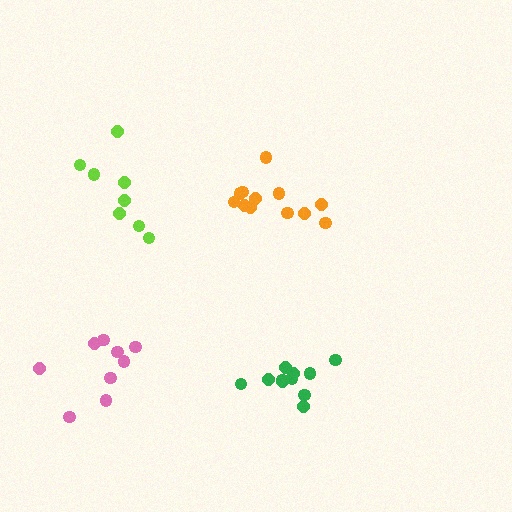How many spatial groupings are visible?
There are 4 spatial groupings.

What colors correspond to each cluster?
The clusters are colored: orange, green, pink, lime.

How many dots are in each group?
Group 1: 12 dots, Group 2: 11 dots, Group 3: 9 dots, Group 4: 8 dots (40 total).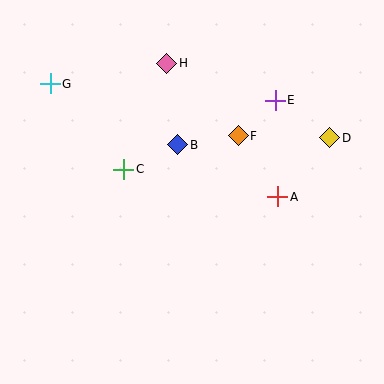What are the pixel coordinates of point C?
Point C is at (124, 169).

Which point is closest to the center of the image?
Point B at (178, 145) is closest to the center.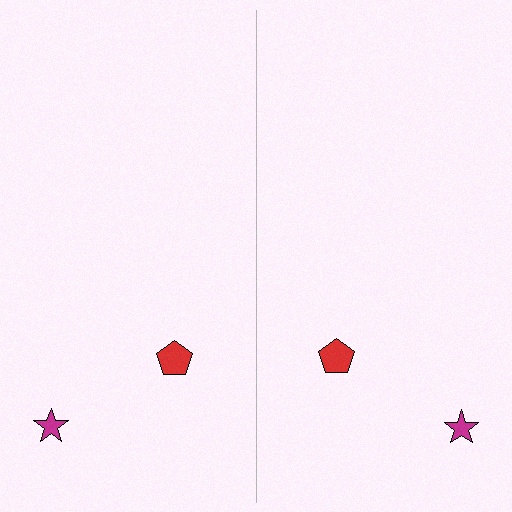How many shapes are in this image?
There are 4 shapes in this image.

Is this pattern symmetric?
Yes, this pattern has bilateral (reflection) symmetry.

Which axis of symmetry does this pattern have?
The pattern has a vertical axis of symmetry running through the center of the image.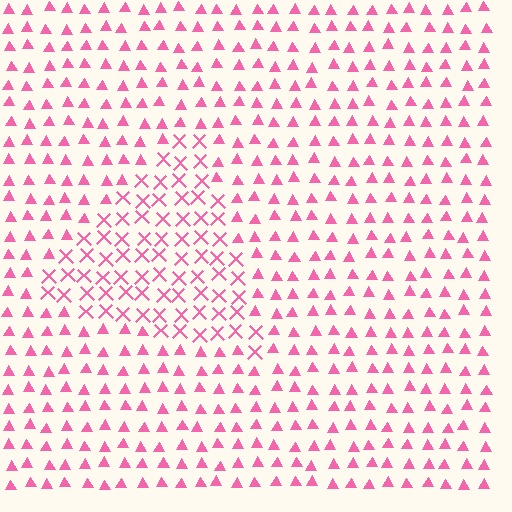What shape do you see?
I see a triangle.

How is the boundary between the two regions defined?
The boundary is defined by a change in element shape: X marks inside vs. triangles outside. All elements share the same color and spacing.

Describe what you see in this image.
The image is filled with small pink elements arranged in a uniform grid. A triangle-shaped region contains X marks, while the surrounding area contains triangles. The boundary is defined purely by the change in element shape.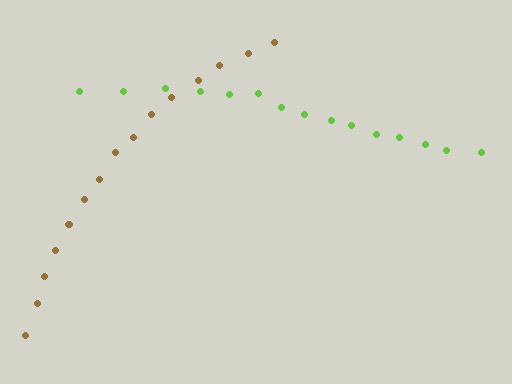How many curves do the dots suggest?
There are 2 distinct paths.